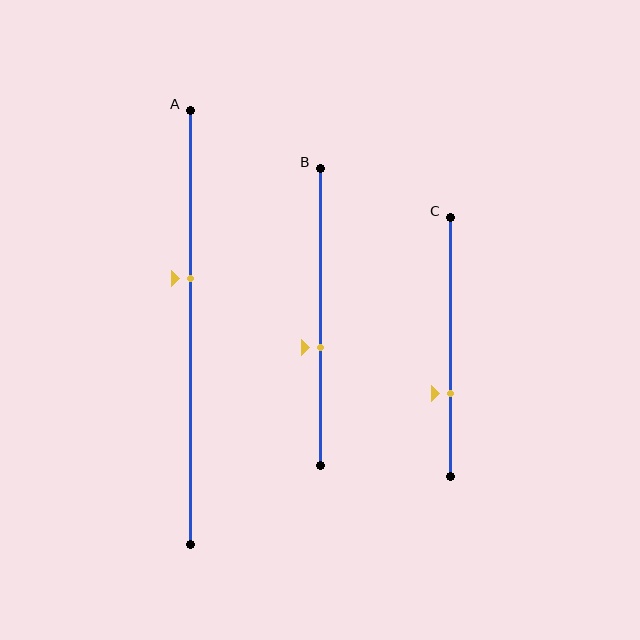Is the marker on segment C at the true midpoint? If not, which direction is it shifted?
No, the marker on segment C is shifted downward by about 18% of the segment length.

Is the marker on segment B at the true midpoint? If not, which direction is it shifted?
No, the marker on segment B is shifted downward by about 10% of the segment length.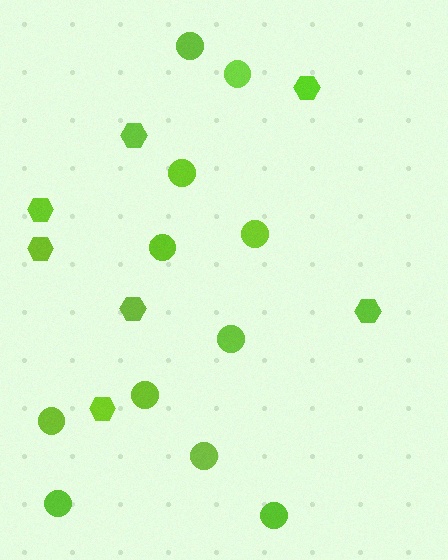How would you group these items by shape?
There are 2 groups: one group of hexagons (7) and one group of circles (11).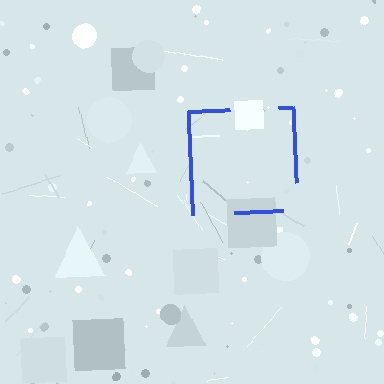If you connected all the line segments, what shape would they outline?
They would outline a square.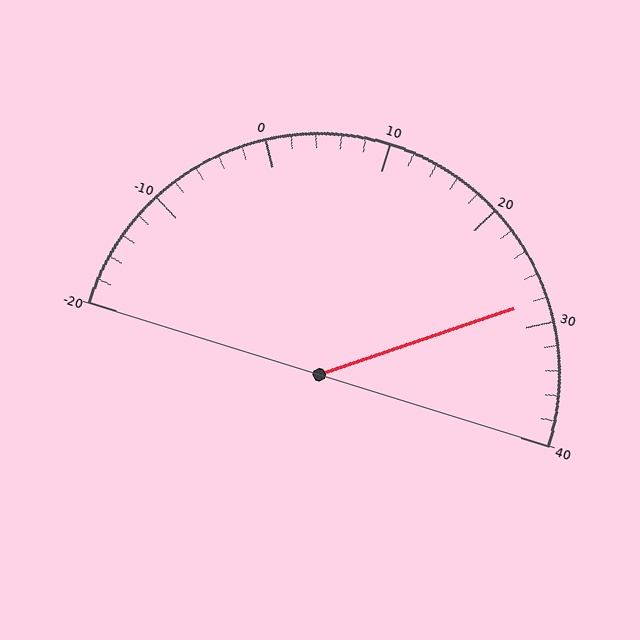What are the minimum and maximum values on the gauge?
The gauge ranges from -20 to 40.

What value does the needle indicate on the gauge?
The needle indicates approximately 28.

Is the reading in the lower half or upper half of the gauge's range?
The reading is in the upper half of the range (-20 to 40).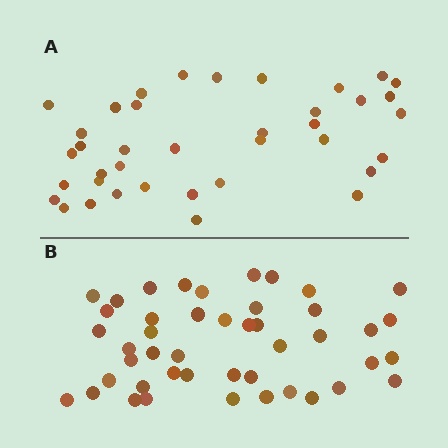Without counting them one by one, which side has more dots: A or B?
Region B (the bottom region) has more dots.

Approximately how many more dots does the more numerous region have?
Region B has roughly 8 or so more dots than region A.